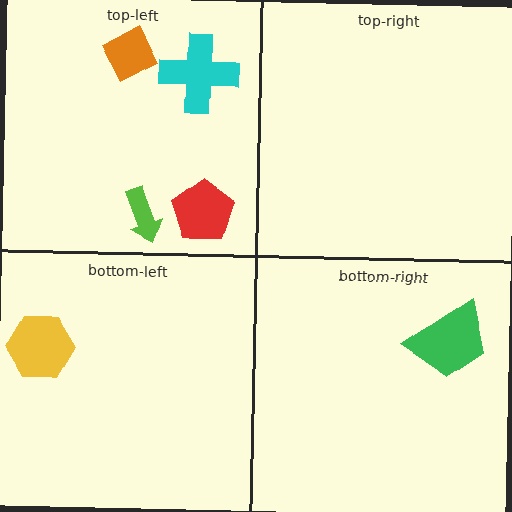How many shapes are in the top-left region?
4.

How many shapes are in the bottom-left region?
1.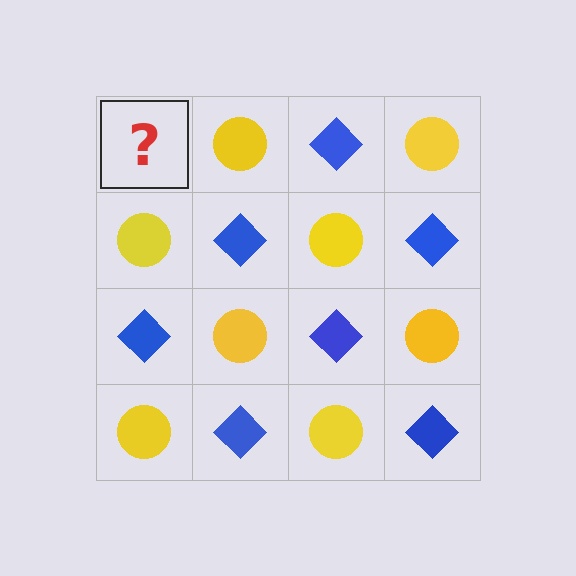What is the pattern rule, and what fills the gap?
The rule is that it alternates blue diamond and yellow circle in a checkerboard pattern. The gap should be filled with a blue diamond.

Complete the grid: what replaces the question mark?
The question mark should be replaced with a blue diamond.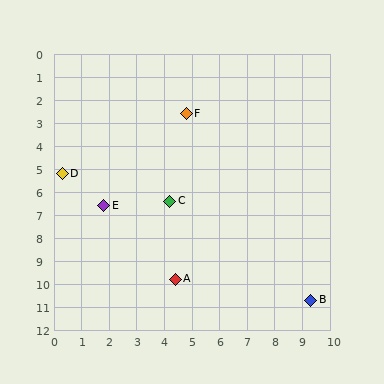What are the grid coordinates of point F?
Point F is at approximately (4.8, 2.6).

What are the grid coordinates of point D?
Point D is at approximately (0.3, 5.2).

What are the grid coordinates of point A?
Point A is at approximately (4.4, 9.8).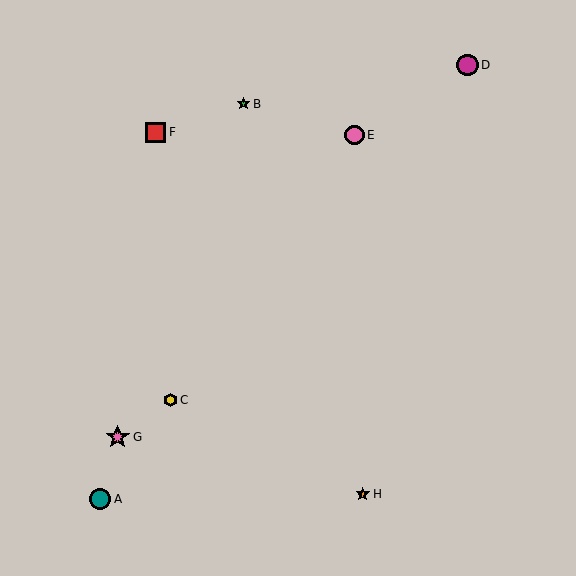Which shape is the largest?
The pink star (labeled G) is the largest.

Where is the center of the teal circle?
The center of the teal circle is at (100, 499).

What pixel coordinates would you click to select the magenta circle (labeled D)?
Click at (467, 65) to select the magenta circle D.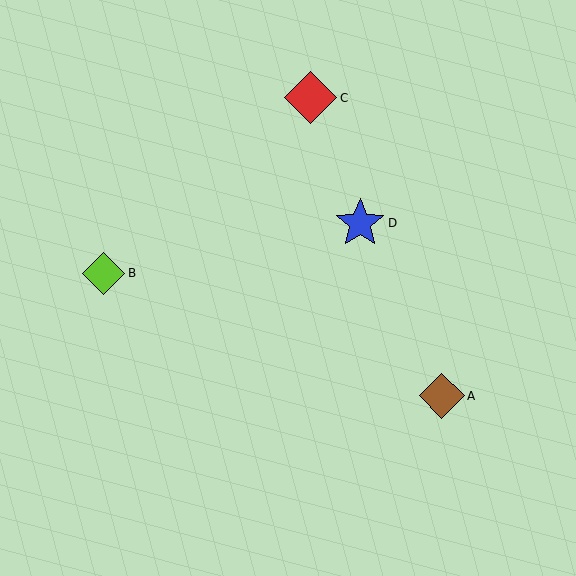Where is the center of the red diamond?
The center of the red diamond is at (311, 98).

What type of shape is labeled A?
Shape A is a brown diamond.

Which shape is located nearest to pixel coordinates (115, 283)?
The lime diamond (labeled B) at (104, 273) is nearest to that location.